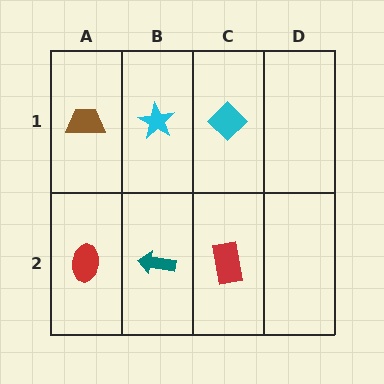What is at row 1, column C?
A cyan diamond.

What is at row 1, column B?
A cyan star.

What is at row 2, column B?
A teal arrow.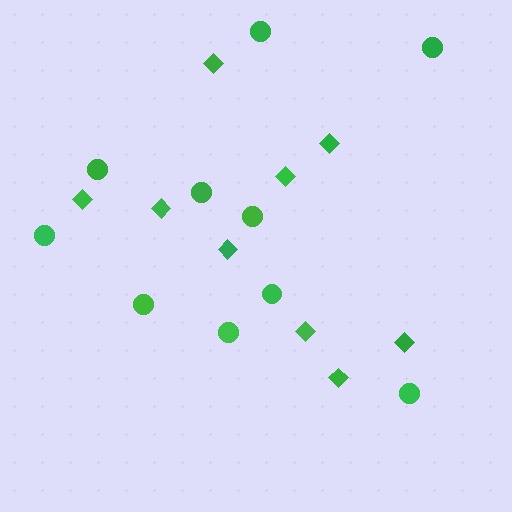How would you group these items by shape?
There are 2 groups: one group of diamonds (9) and one group of circles (10).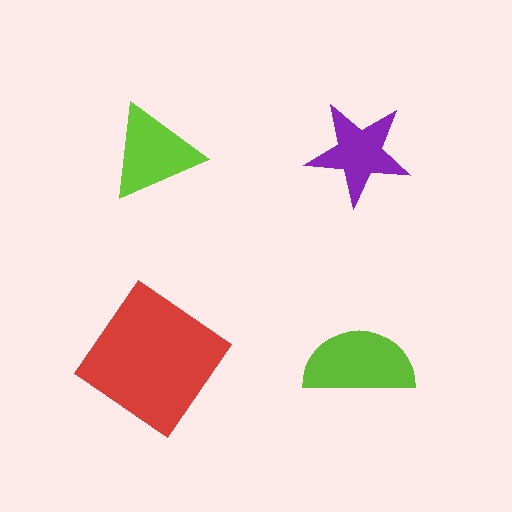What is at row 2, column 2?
A lime semicircle.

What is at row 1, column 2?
A purple star.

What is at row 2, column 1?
A red diamond.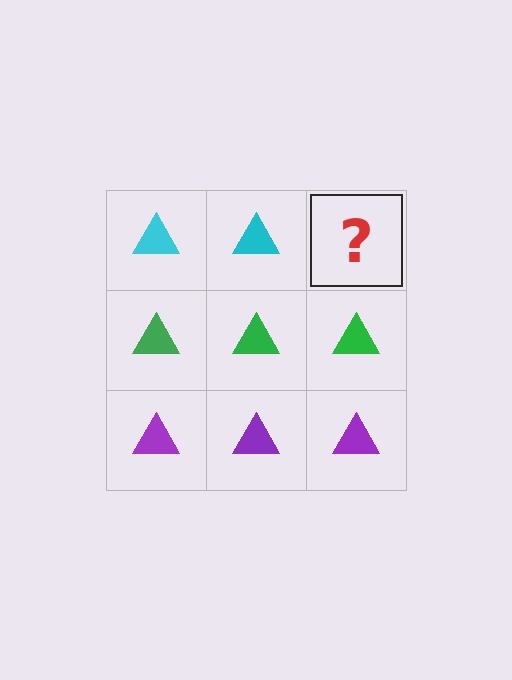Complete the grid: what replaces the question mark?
The question mark should be replaced with a cyan triangle.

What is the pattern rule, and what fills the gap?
The rule is that each row has a consistent color. The gap should be filled with a cyan triangle.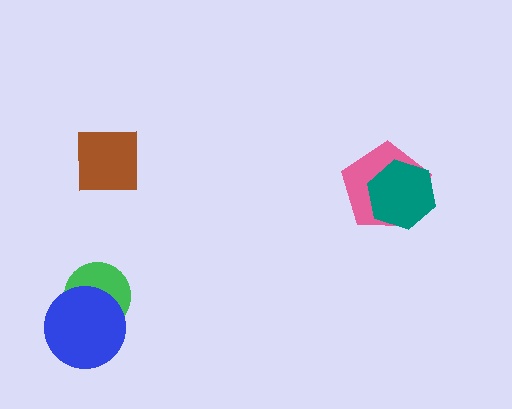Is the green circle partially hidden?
Yes, it is partially covered by another shape.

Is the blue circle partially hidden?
No, no other shape covers it.